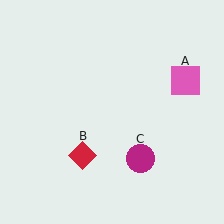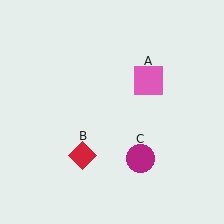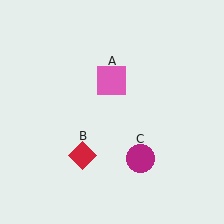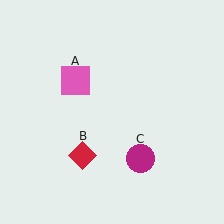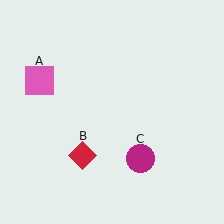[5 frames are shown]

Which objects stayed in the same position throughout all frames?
Red diamond (object B) and magenta circle (object C) remained stationary.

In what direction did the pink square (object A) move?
The pink square (object A) moved left.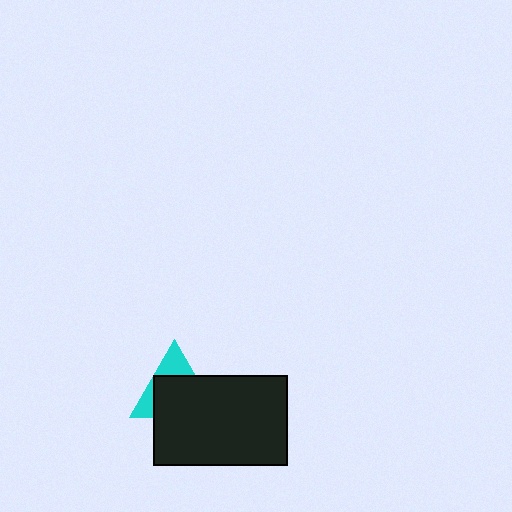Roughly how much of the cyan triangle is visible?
A small part of it is visible (roughly 36%).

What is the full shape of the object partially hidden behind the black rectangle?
The partially hidden object is a cyan triangle.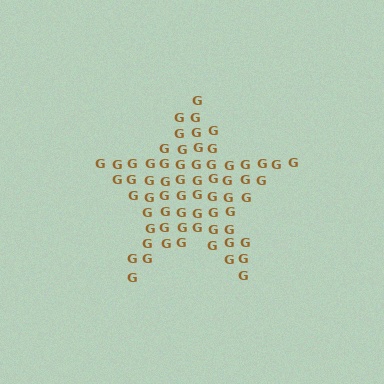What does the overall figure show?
The overall figure shows a star.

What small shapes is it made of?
It is made of small letter G's.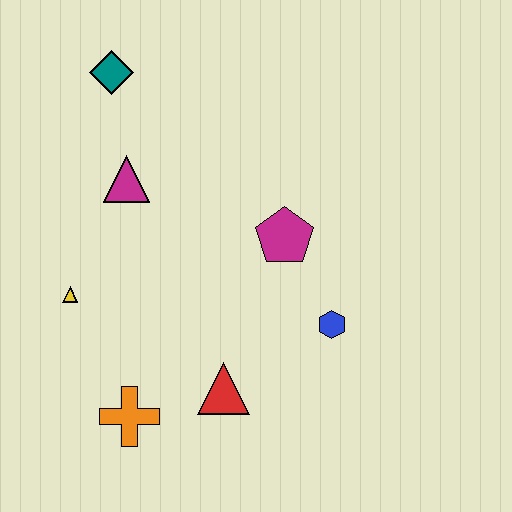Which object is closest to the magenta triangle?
The teal diamond is closest to the magenta triangle.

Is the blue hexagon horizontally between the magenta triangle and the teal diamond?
No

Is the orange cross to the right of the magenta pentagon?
No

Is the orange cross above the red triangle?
No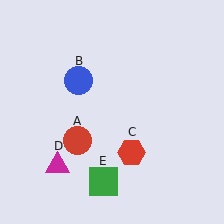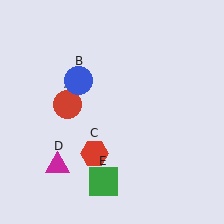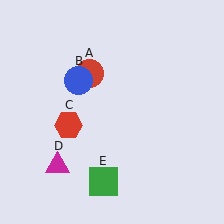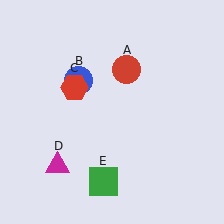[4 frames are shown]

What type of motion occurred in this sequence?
The red circle (object A), red hexagon (object C) rotated clockwise around the center of the scene.